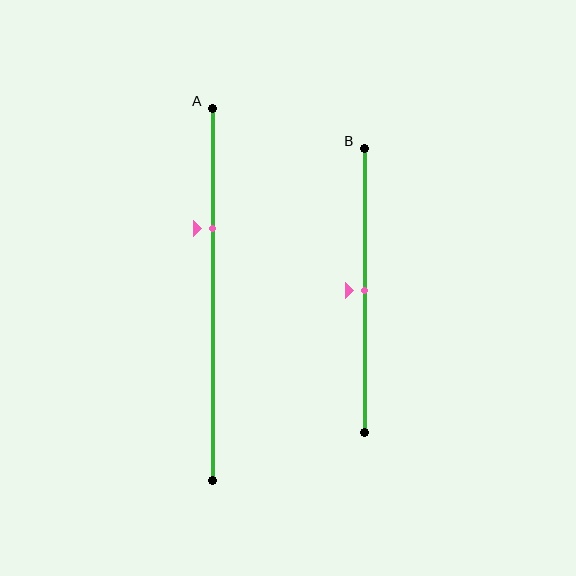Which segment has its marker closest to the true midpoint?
Segment B has its marker closest to the true midpoint.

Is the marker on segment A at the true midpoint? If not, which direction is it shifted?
No, the marker on segment A is shifted upward by about 18% of the segment length.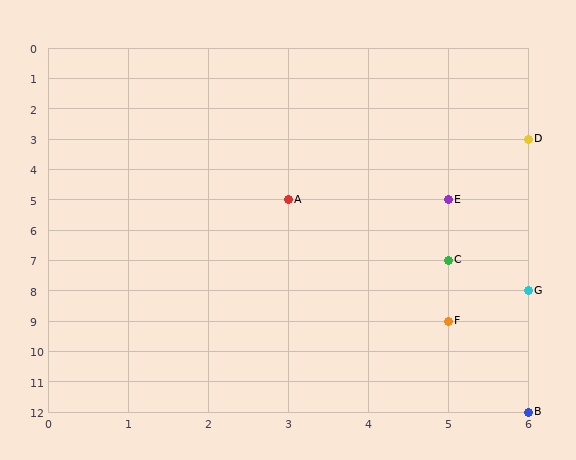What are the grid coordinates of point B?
Point B is at grid coordinates (6, 12).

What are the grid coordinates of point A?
Point A is at grid coordinates (3, 5).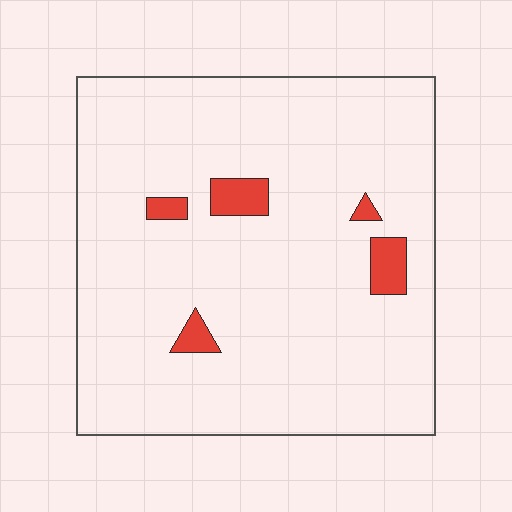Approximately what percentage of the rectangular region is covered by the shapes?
Approximately 5%.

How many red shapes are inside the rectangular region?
5.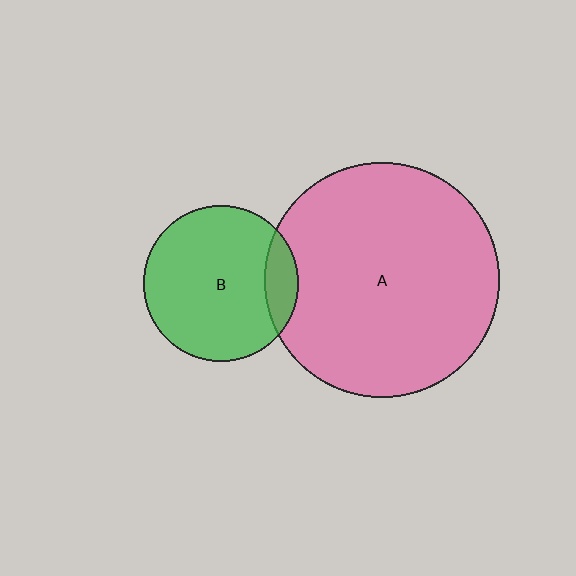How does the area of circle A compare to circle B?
Approximately 2.3 times.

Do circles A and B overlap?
Yes.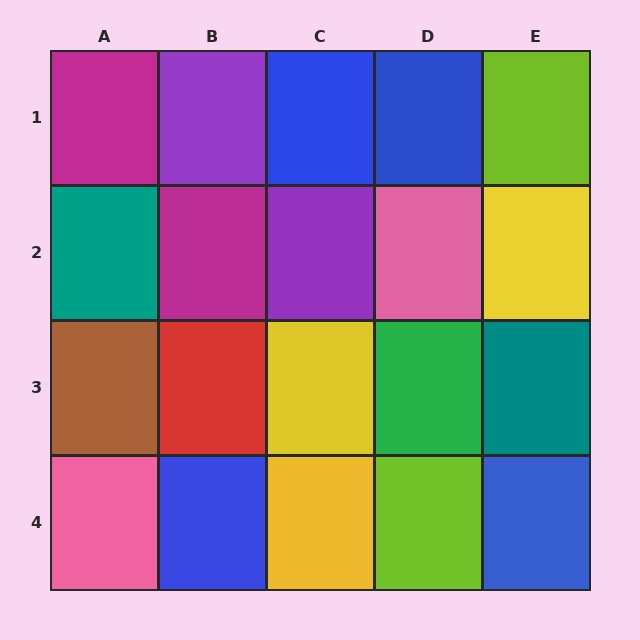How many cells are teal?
2 cells are teal.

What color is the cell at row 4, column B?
Blue.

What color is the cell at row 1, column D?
Blue.